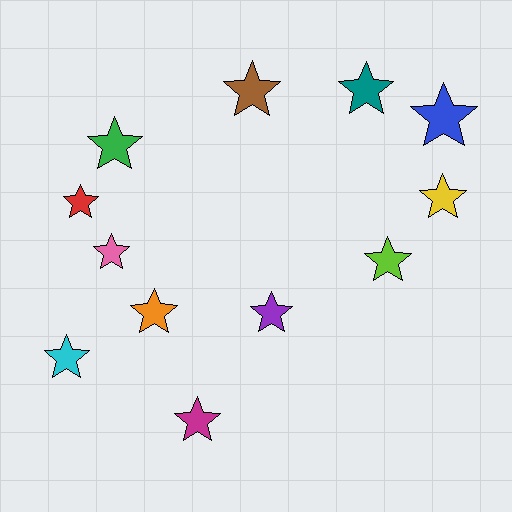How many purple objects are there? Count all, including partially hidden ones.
There is 1 purple object.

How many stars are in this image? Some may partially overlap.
There are 12 stars.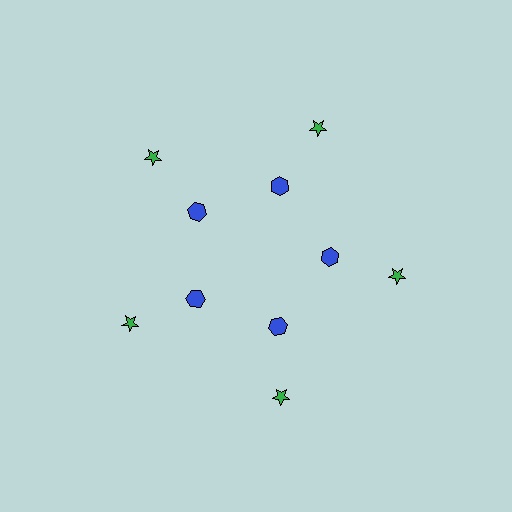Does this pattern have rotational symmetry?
Yes, this pattern has 5-fold rotational symmetry. It looks the same after rotating 72 degrees around the center.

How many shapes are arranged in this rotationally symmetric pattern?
There are 10 shapes, arranged in 5 groups of 2.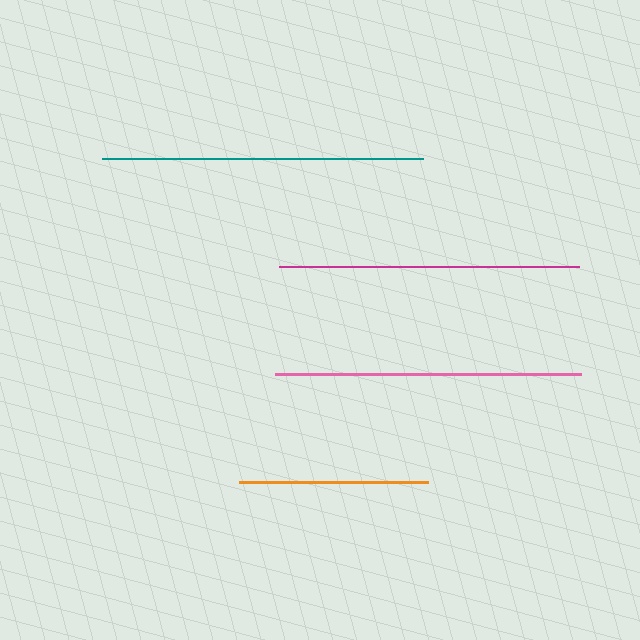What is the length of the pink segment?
The pink segment is approximately 307 pixels long.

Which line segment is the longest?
The teal line is the longest at approximately 322 pixels.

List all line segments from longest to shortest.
From longest to shortest: teal, pink, magenta, orange.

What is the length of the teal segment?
The teal segment is approximately 322 pixels long.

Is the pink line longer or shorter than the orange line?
The pink line is longer than the orange line.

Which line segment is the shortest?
The orange line is the shortest at approximately 188 pixels.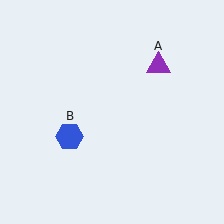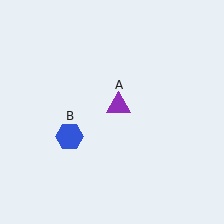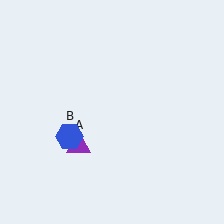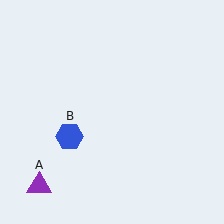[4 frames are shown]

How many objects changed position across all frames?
1 object changed position: purple triangle (object A).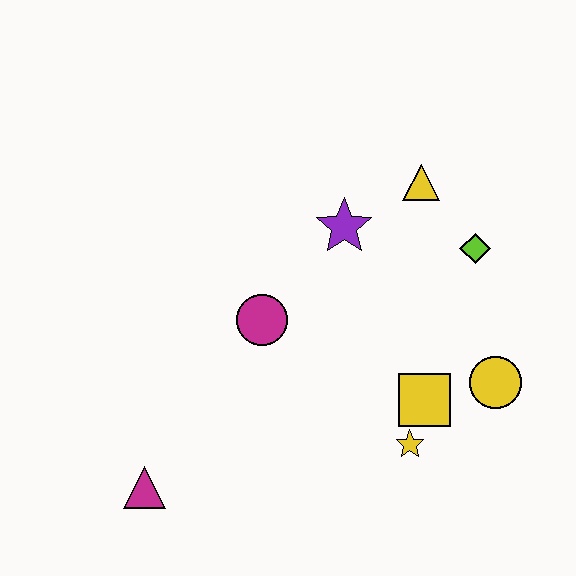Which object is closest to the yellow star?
The yellow square is closest to the yellow star.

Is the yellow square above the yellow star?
Yes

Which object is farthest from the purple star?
The magenta triangle is farthest from the purple star.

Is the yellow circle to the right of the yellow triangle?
Yes